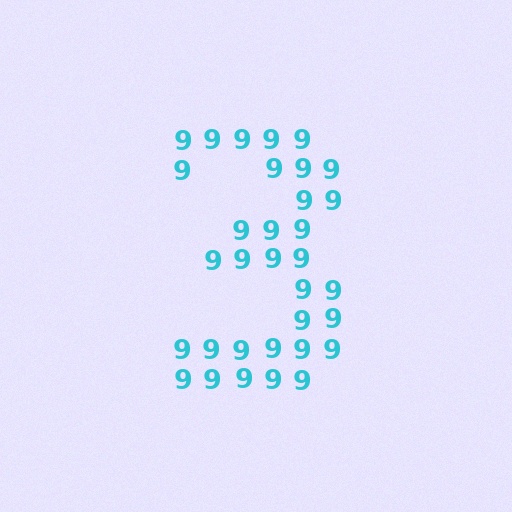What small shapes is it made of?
It is made of small digit 9's.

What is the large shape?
The large shape is the digit 3.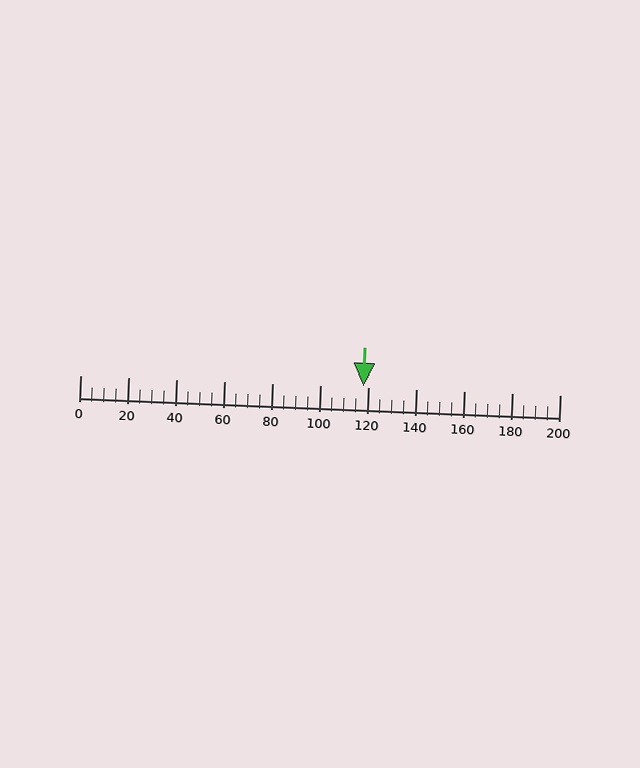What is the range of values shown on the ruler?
The ruler shows values from 0 to 200.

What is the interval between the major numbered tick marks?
The major tick marks are spaced 20 units apart.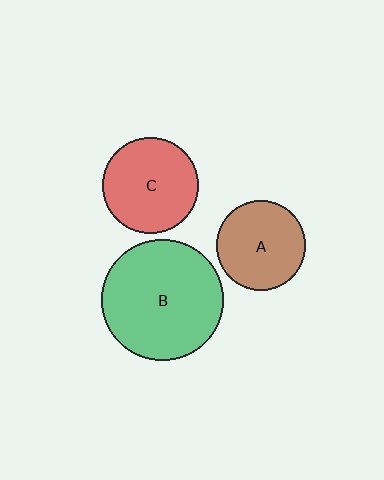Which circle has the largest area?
Circle B (green).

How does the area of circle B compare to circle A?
Approximately 1.8 times.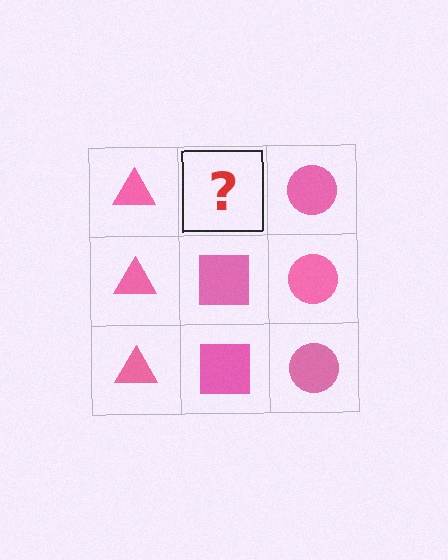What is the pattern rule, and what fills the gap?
The rule is that each column has a consistent shape. The gap should be filled with a pink square.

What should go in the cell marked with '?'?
The missing cell should contain a pink square.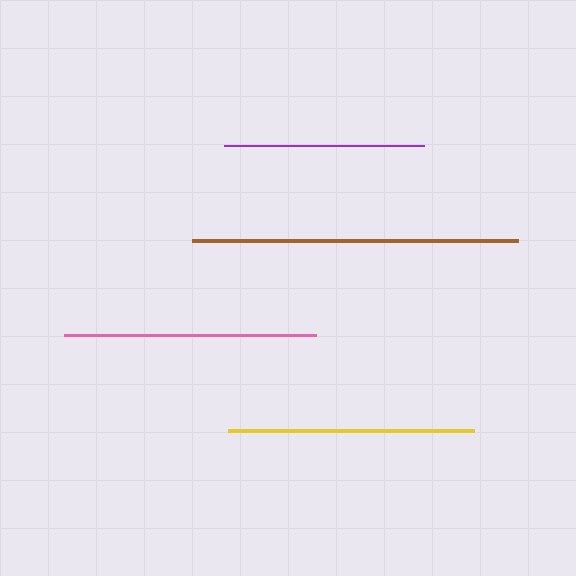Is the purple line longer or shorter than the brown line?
The brown line is longer than the purple line.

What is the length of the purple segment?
The purple segment is approximately 200 pixels long.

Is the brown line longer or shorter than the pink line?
The brown line is longer than the pink line.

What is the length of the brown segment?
The brown segment is approximately 326 pixels long.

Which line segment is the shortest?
The purple line is the shortest at approximately 200 pixels.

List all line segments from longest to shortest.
From longest to shortest: brown, pink, yellow, purple.